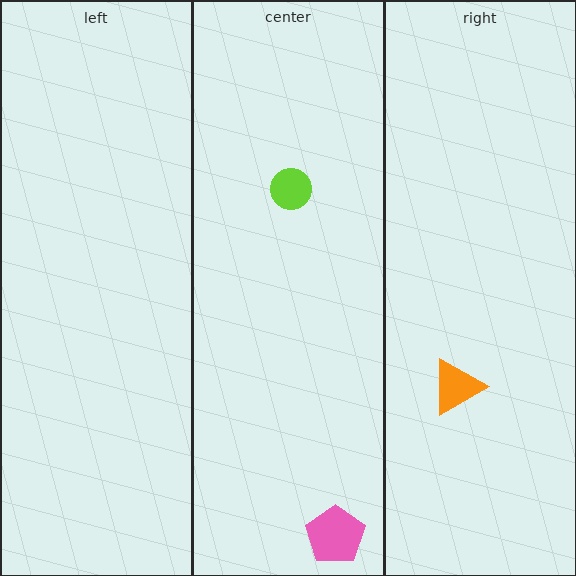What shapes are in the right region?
The orange triangle.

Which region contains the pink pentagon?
The center region.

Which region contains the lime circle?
The center region.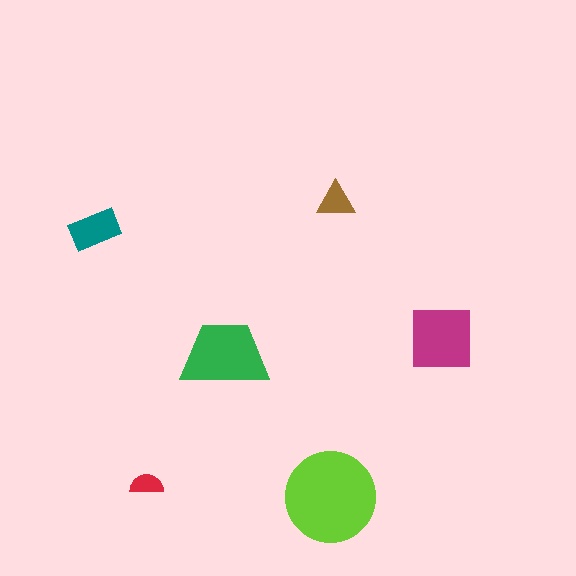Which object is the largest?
The lime circle.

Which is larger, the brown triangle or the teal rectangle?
The teal rectangle.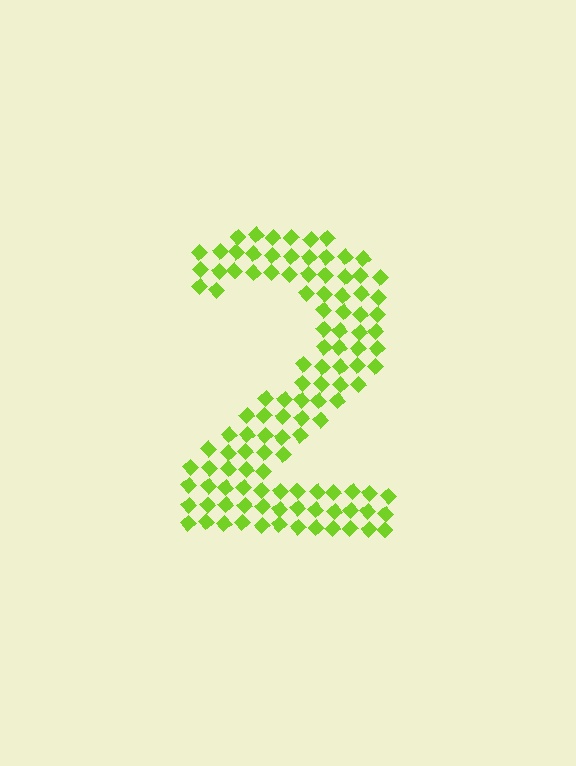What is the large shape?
The large shape is the digit 2.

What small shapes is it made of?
It is made of small diamonds.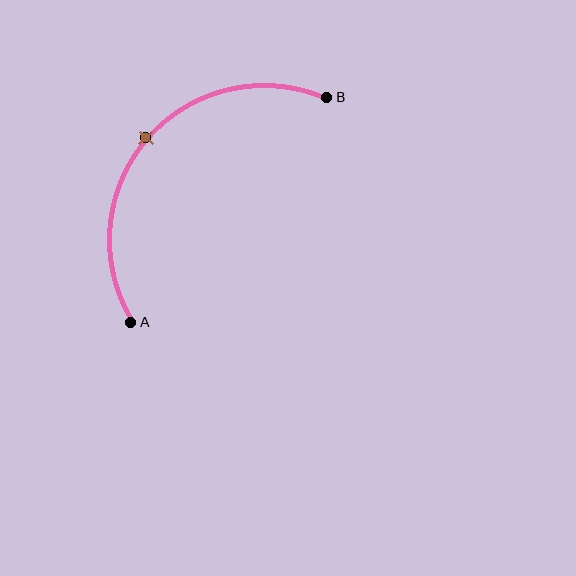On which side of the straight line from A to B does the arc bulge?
The arc bulges above and to the left of the straight line connecting A and B.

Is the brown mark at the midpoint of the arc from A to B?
Yes. The brown mark lies on the arc at equal arc-length from both A and B — it is the arc midpoint.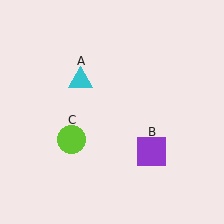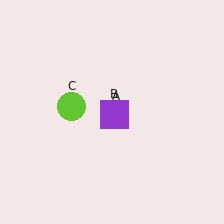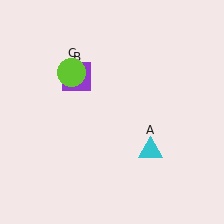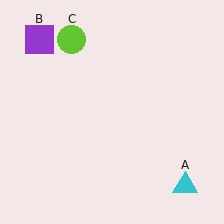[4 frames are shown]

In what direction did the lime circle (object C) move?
The lime circle (object C) moved up.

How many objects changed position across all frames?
3 objects changed position: cyan triangle (object A), purple square (object B), lime circle (object C).